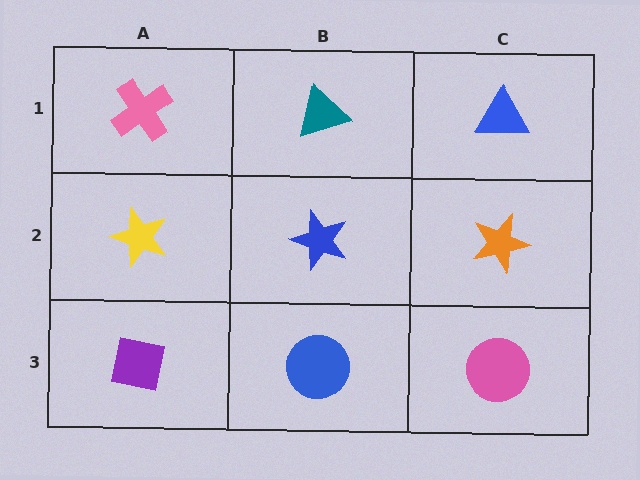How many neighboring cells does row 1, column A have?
2.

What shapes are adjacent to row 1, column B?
A blue star (row 2, column B), a pink cross (row 1, column A), a blue triangle (row 1, column C).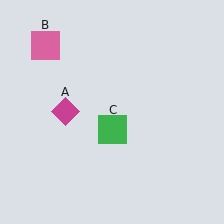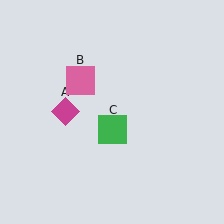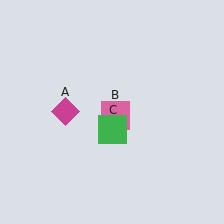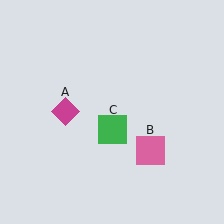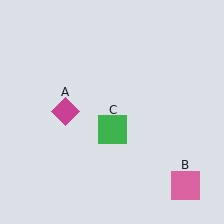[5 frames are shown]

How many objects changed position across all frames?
1 object changed position: pink square (object B).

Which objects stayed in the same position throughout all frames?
Magenta diamond (object A) and green square (object C) remained stationary.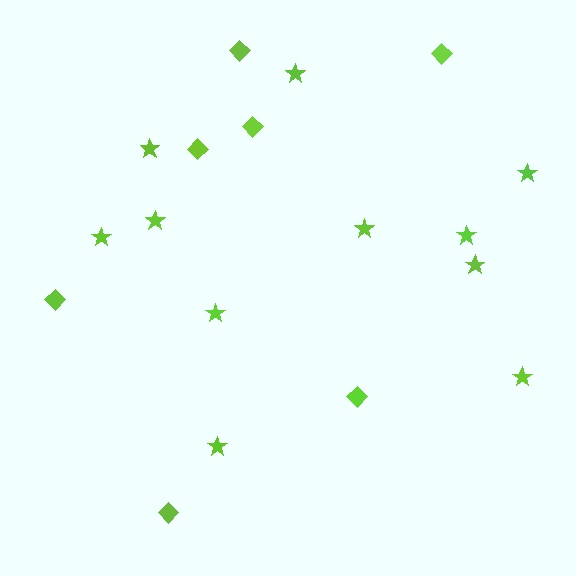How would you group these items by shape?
There are 2 groups: one group of stars (11) and one group of diamonds (7).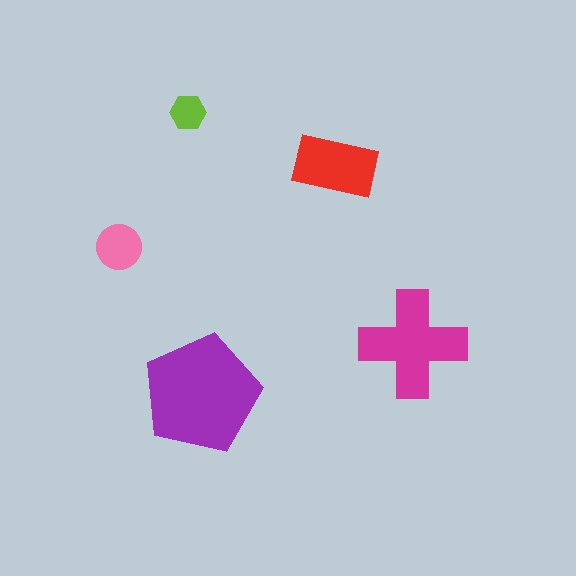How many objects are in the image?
There are 5 objects in the image.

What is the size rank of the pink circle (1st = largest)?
4th.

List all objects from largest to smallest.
The purple pentagon, the magenta cross, the red rectangle, the pink circle, the lime hexagon.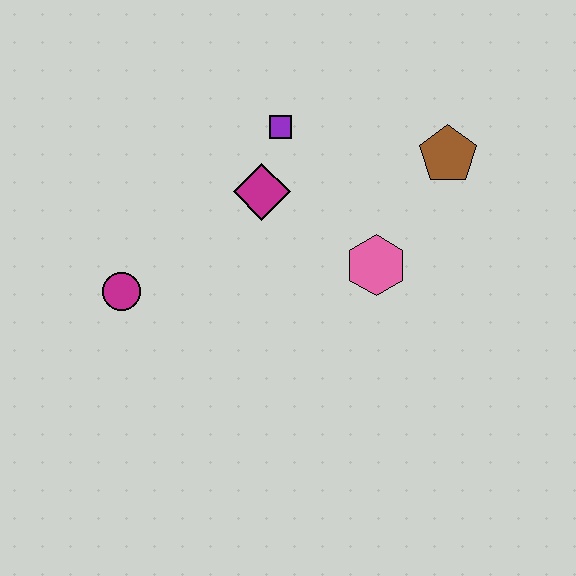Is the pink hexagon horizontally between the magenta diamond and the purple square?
No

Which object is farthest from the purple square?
The magenta circle is farthest from the purple square.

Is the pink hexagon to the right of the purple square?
Yes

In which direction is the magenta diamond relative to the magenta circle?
The magenta diamond is to the right of the magenta circle.